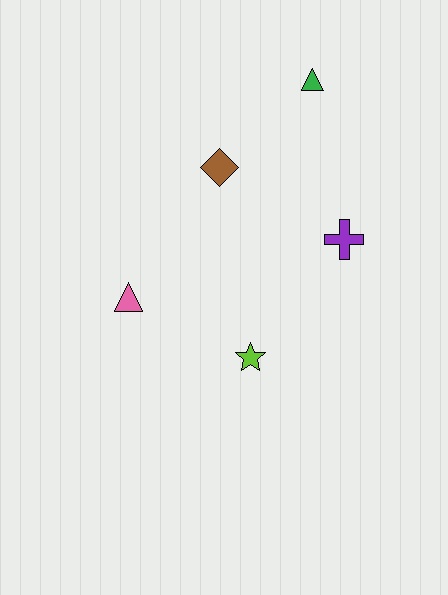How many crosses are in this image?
There is 1 cross.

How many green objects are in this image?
There is 1 green object.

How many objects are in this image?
There are 5 objects.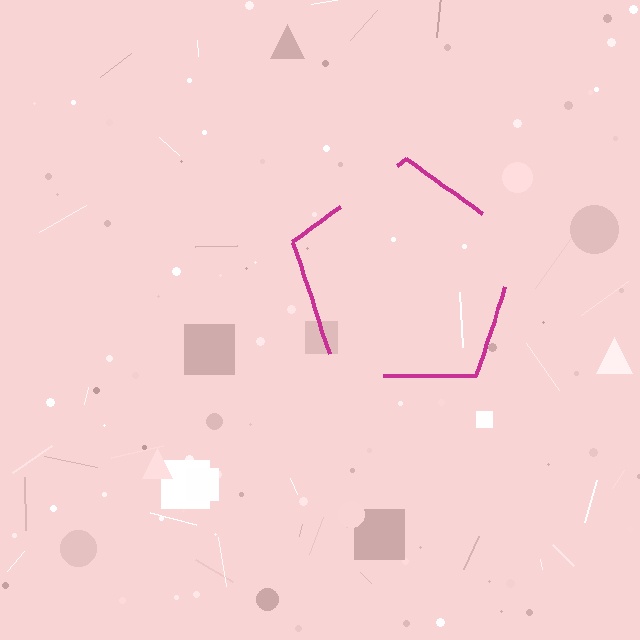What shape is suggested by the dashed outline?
The dashed outline suggests a pentagon.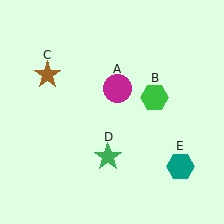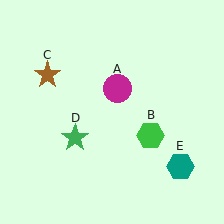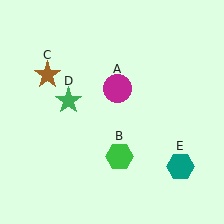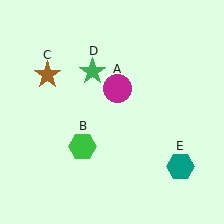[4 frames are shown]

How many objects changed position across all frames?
2 objects changed position: green hexagon (object B), green star (object D).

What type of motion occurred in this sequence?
The green hexagon (object B), green star (object D) rotated clockwise around the center of the scene.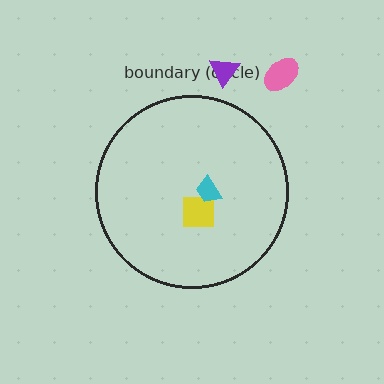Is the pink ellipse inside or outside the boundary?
Outside.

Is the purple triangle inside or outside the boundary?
Outside.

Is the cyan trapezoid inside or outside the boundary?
Inside.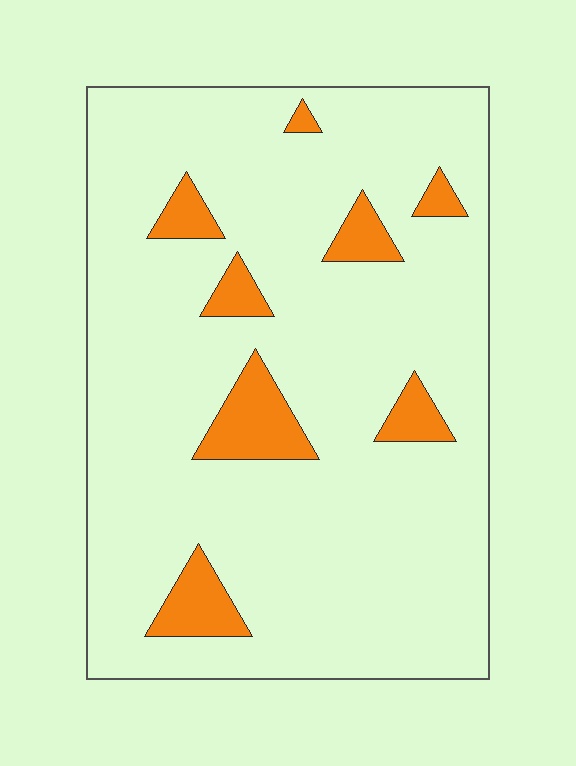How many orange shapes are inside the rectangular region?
8.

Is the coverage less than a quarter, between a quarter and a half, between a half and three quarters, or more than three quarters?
Less than a quarter.